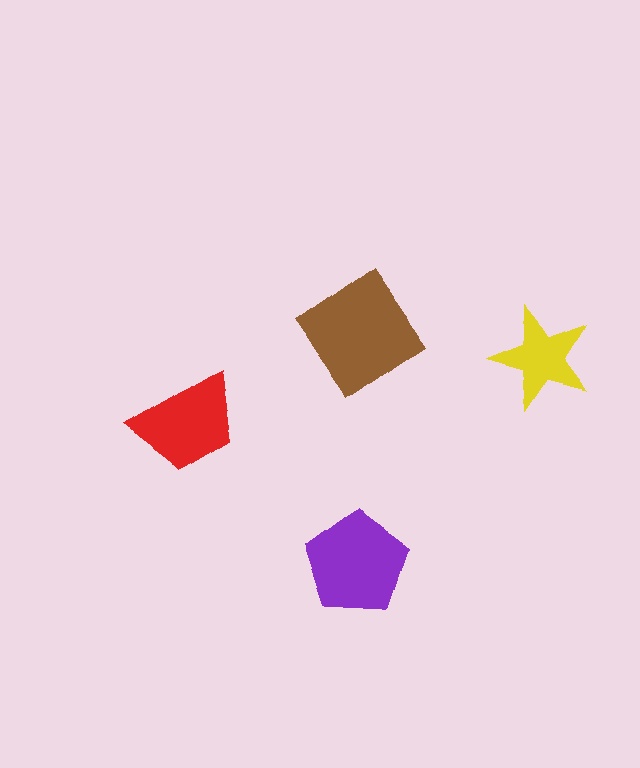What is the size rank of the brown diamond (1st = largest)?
1st.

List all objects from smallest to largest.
The yellow star, the red trapezoid, the purple pentagon, the brown diamond.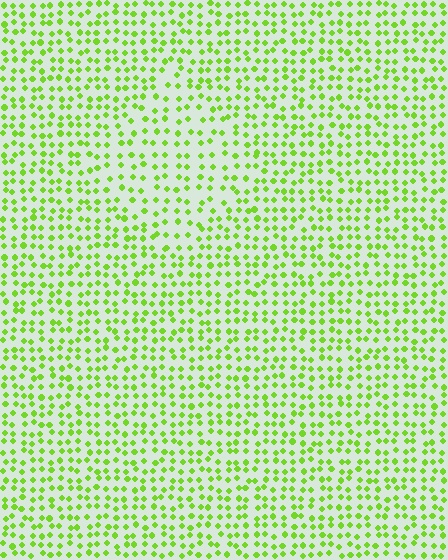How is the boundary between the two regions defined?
The boundary is defined by a change in element density (approximately 1.5x ratio). All elements are the same color, size, and shape.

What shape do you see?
I see a diamond.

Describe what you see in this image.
The image contains small lime elements arranged at two different densities. A diamond-shaped region is visible where the elements are less densely packed than the surrounding area.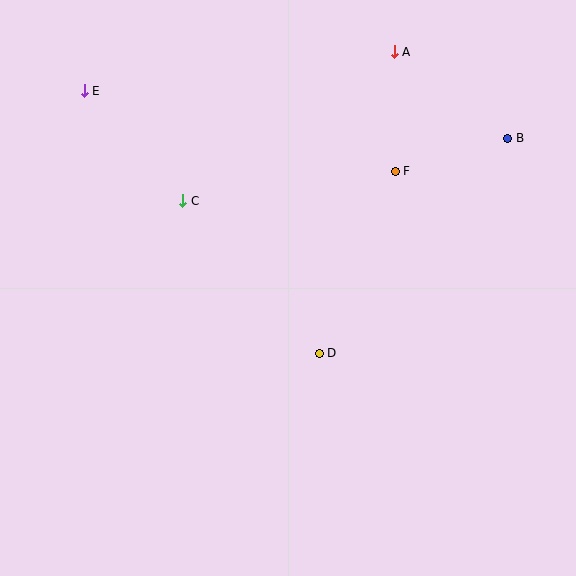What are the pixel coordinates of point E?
Point E is at (84, 91).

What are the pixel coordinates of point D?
Point D is at (319, 353).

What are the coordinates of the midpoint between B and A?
The midpoint between B and A is at (451, 95).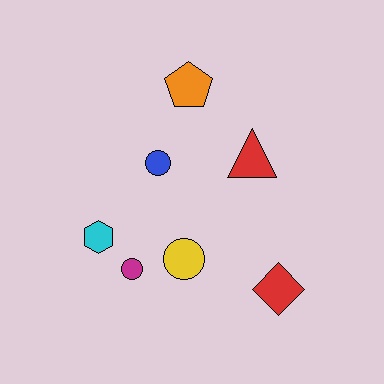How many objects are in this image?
There are 7 objects.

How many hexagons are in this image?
There is 1 hexagon.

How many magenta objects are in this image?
There is 1 magenta object.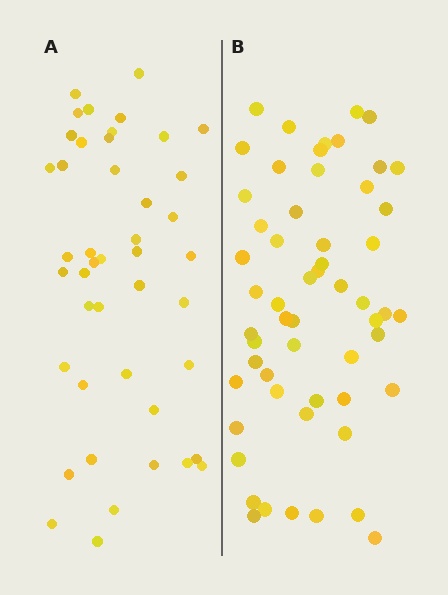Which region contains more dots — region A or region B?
Region B (the right region) has more dots.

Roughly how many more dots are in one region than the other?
Region B has roughly 12 or so more dots than region A.